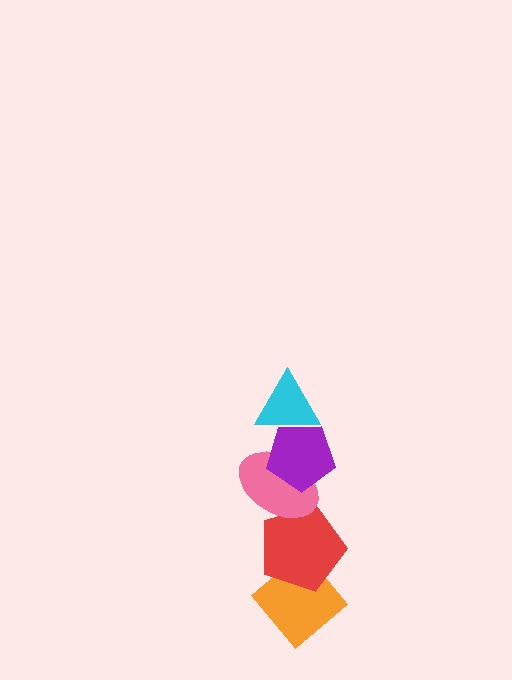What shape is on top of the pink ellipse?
The purple pentagon is on top of the pink ellipse.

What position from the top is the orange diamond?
The orange diamond is 5th from the top.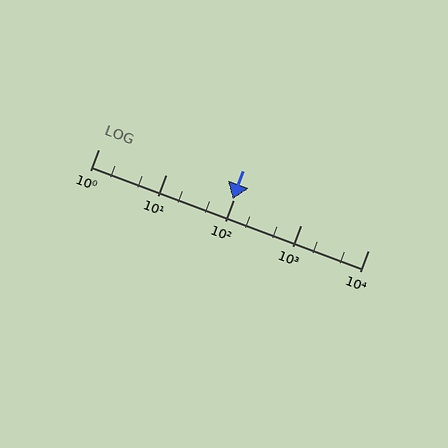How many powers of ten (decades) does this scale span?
The scale spans 4 decades, from 1 to 10000.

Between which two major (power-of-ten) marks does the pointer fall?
The pointer is between 10 and 100.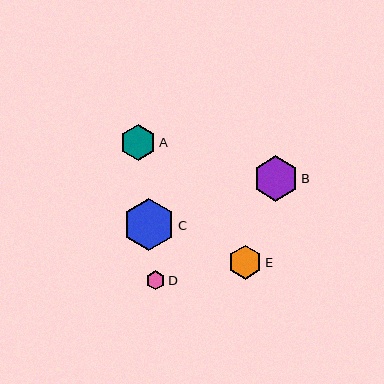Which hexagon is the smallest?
Hexagon D is the smallest with a size of approximately 19 pixels.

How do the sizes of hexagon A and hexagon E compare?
Hexagon A and hexagon E are approximately the same size.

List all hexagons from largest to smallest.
From largest to smallest: C, B, A, E, D.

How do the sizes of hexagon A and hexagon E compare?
Hexagon A and hexagon E are approximately the same size.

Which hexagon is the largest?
Hexagon C is the largest with a size of approximately 52 pixels.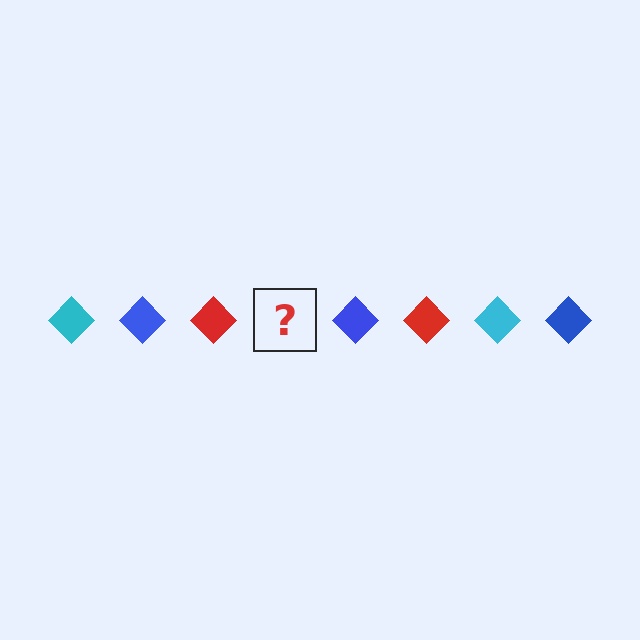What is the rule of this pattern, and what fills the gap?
The rule is that the pattern cycles through cyan, blue, red diamonds. The gap should be filled with a cyan diamond.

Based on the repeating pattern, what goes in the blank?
The blank should be a cyan diamond.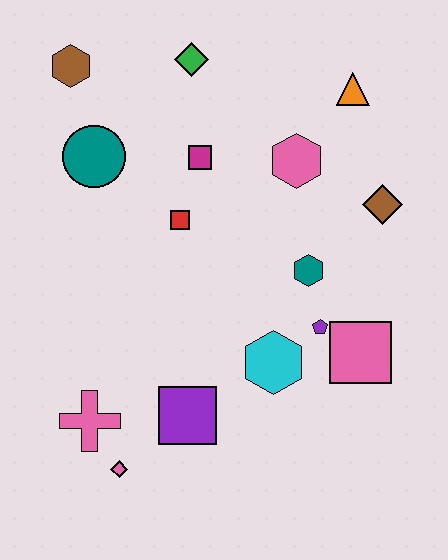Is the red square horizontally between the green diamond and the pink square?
No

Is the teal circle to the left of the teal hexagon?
Yes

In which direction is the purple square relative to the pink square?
The purple square is to the left of the pink square.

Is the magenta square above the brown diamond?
Yes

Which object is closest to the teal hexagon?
The purple pentagon is closest to the teal hexagon.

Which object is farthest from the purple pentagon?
The brown hexagon is farthest from the purple pentagon.